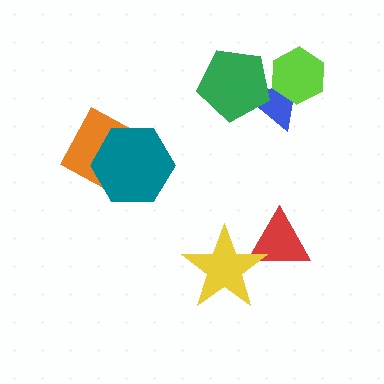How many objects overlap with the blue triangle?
2 objects overlap with the blue triangle.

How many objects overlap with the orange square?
1 object overlaps with the orange square.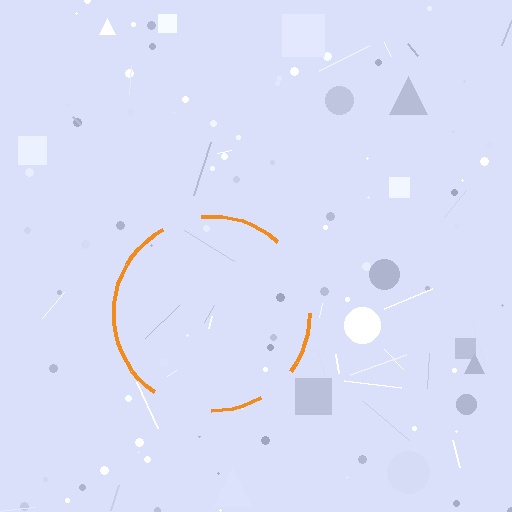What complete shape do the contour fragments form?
The contour fragments form a circle.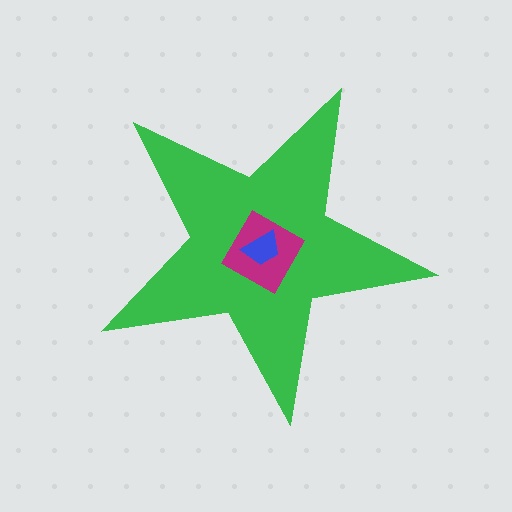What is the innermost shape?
The blue trapezoid.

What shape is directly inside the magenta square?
The blue trapezoid.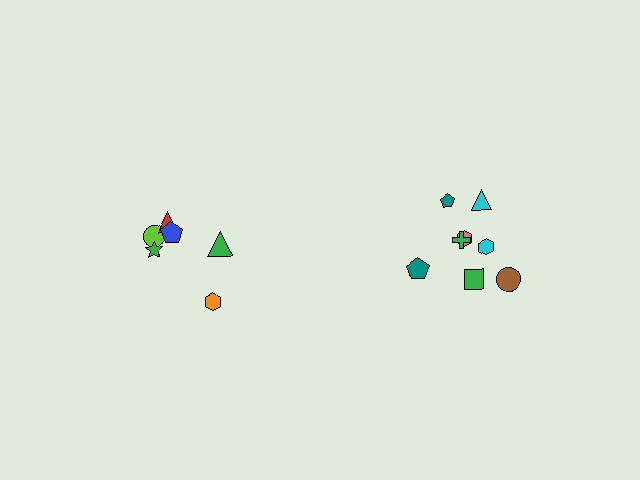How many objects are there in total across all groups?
There are 14 objects.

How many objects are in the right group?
There are 8 objects.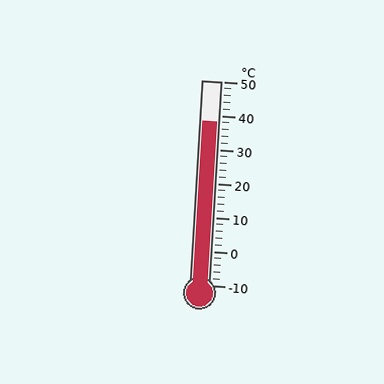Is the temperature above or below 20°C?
The temperature is above 20°C.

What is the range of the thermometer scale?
The thermometer scale ranges from -10°C to 50°C.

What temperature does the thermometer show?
The thermometer shows approximately 38°C.